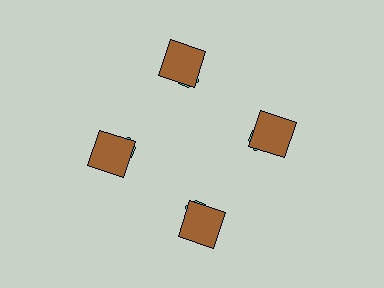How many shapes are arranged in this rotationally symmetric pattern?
There are 8 shapes, arranged in 4 groups of 2.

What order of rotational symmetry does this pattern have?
This pattern has 4-fold rotational symmetry.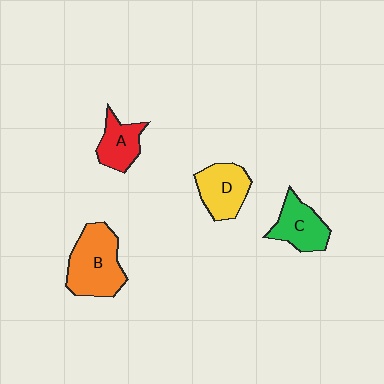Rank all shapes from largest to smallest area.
From largest to smallest: B (orange), D (yellow), C (green), A (red).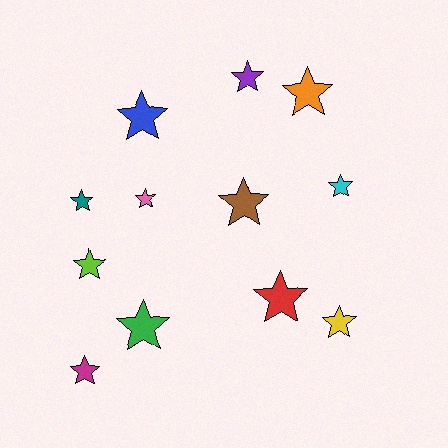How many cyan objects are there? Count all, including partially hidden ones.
There is 1 cyan object.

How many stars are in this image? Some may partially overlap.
There are 12 stars.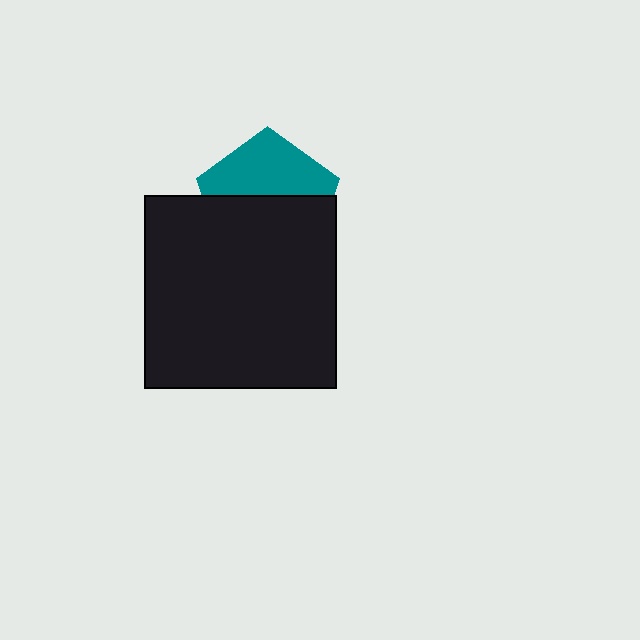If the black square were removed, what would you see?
You would see the complete teal pentagon.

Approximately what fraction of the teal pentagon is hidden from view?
Roughly 55% of the teal pentagon is hidden behind the black square.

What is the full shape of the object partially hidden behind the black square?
The partially hidden object is a teal pentagon.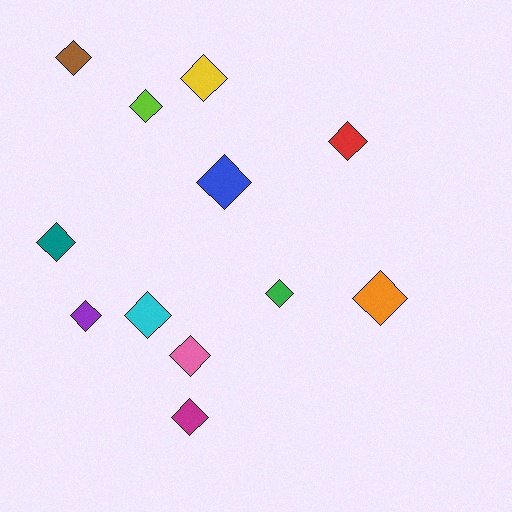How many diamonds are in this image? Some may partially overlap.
There are 12 diamonds.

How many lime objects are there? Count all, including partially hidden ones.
There is 1 lime object.